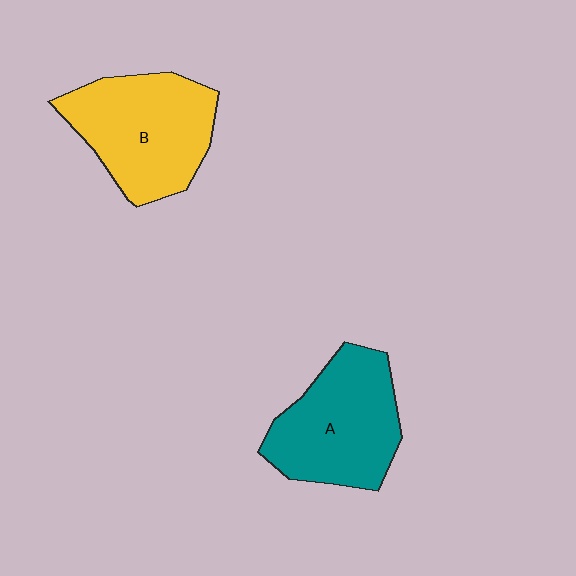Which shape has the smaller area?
Shape A (teal).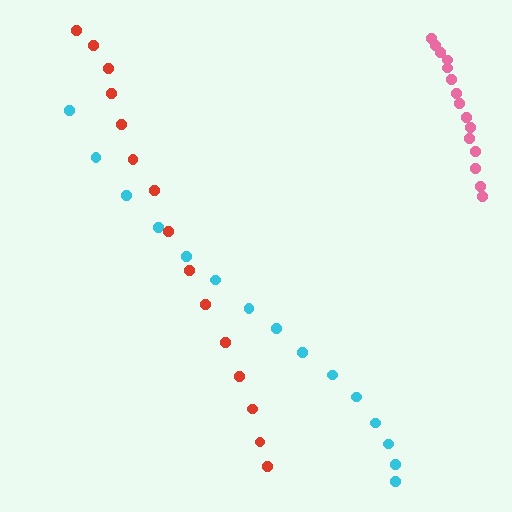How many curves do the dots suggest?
There are 3 distinct paths.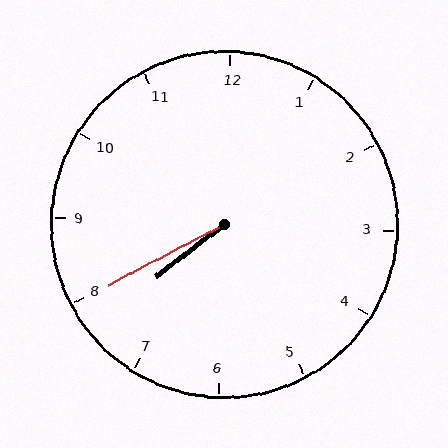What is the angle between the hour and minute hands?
Approximately 10 degrees.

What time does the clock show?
7:40.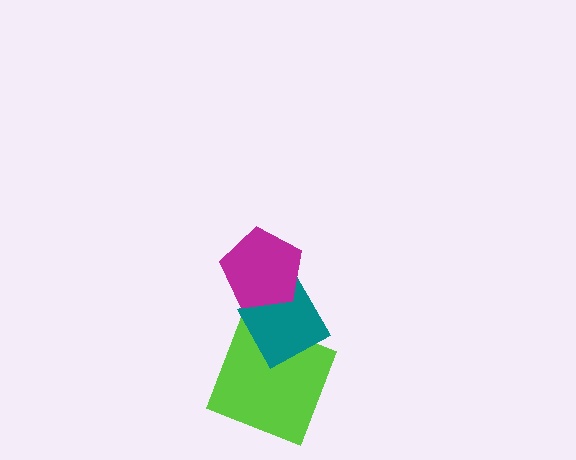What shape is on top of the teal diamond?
The magenta pentagon is on top of the teal diamond.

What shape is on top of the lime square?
The teal diamond is on top of the lime square.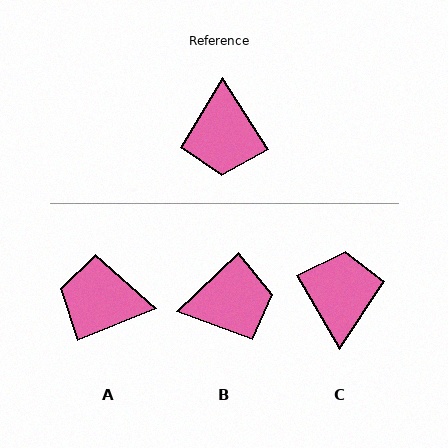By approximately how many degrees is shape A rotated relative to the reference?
Approximately 101 degrees clockwise.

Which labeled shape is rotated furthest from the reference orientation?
C, about 177 degrees away.